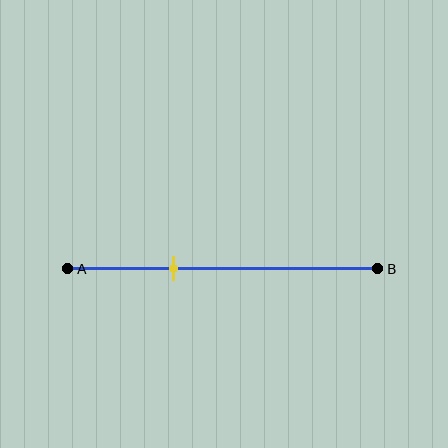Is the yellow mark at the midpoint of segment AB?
No, the mark is at about 35% from A, not at the 50% midpoint.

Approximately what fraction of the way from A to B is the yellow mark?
The yellow mark is approximately 35% of the way from A to B.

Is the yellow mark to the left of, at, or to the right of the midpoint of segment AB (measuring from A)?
The yellow mark is to the left of the midpoint of segment AB.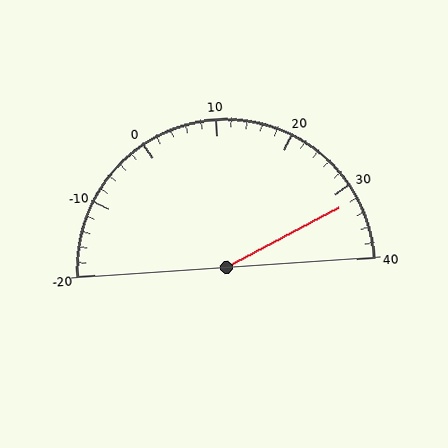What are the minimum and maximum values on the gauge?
The gauge ranges from -20 to 40.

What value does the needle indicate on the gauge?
The needle indicates approximately 32.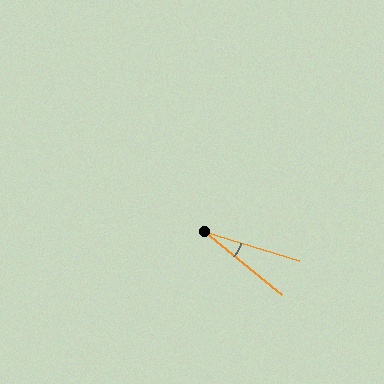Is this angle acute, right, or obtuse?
It is acute.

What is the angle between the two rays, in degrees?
Approximately 23 degrees.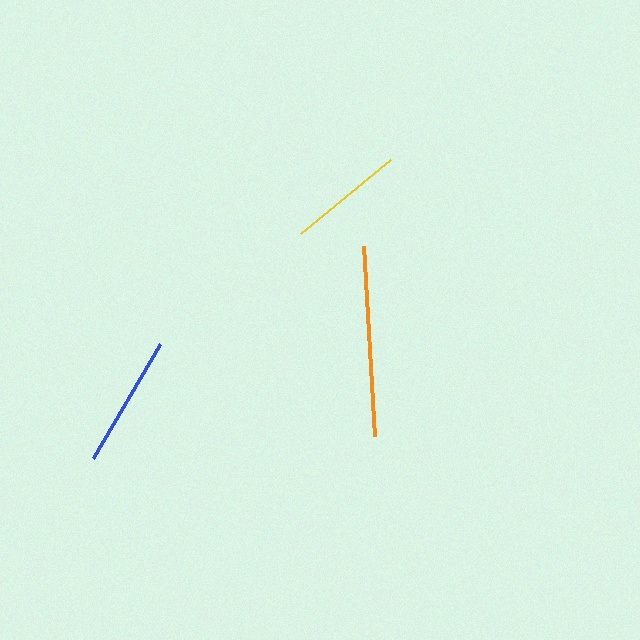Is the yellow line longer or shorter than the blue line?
The blue line is longer than the yellow line.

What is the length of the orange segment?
The orange segment is approximately 191 pixels long.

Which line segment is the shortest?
The yellow line is the shortest at approximately 117 pixels.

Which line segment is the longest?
The orange line is the longest at approximately 191 pixels.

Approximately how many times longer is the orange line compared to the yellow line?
The orange line is approximately 1.6 times the length of the yellow line.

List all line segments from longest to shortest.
From longest to shortest: orange, blue, yellow.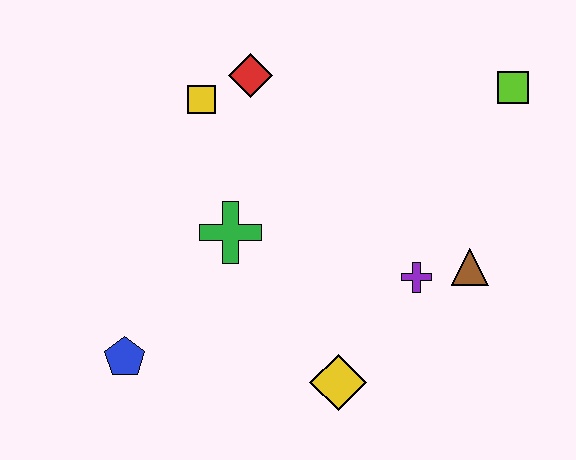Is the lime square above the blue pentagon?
Yes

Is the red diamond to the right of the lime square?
No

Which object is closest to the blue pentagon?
The green cross is closest to the blue pentagon.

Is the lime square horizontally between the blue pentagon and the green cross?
No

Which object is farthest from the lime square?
The blue pentagon is farthest from the lime square.